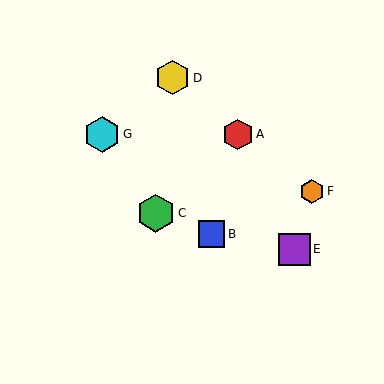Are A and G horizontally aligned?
Yes, both are at y≈134.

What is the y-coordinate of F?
Object F is at y≈191.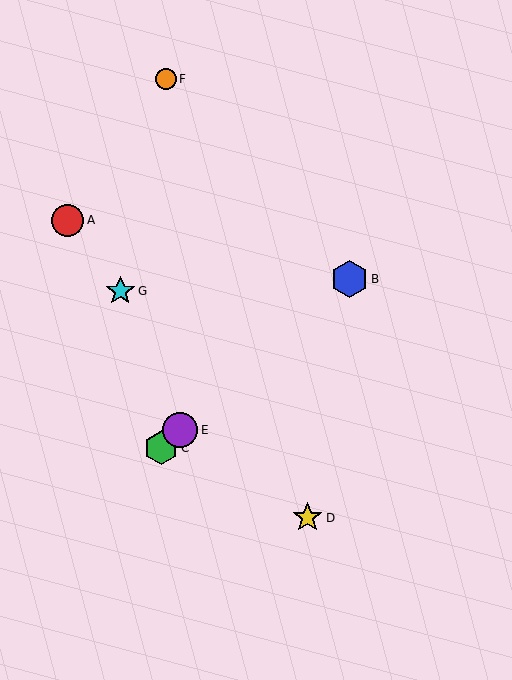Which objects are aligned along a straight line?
Objects B, C, E are aligned along a straight line.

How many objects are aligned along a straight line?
3 objects (B, C, E) are aligned along a straight line.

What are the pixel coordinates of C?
Object C is at (161, 448).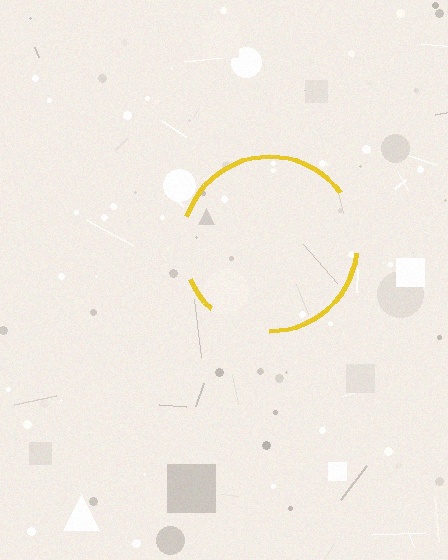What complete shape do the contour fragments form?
The contour fragments form a circle.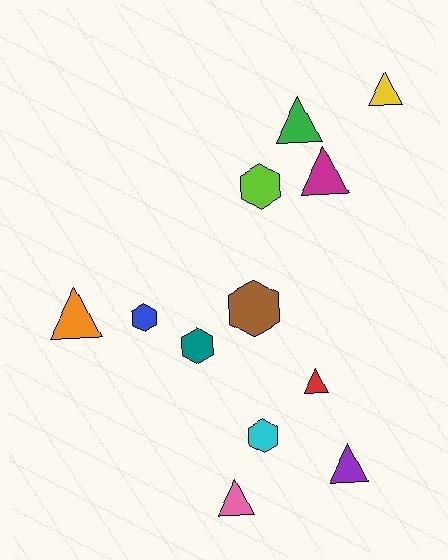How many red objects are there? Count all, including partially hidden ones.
There is 1 red object.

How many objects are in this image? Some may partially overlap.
There are 12 objects.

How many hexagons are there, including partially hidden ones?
There are 5 hexagons.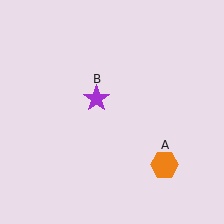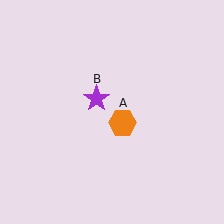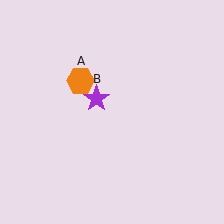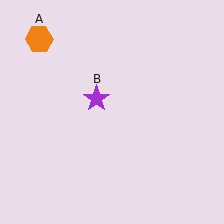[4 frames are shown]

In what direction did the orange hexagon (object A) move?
The orange hexagon (object A) moved up and to the left.